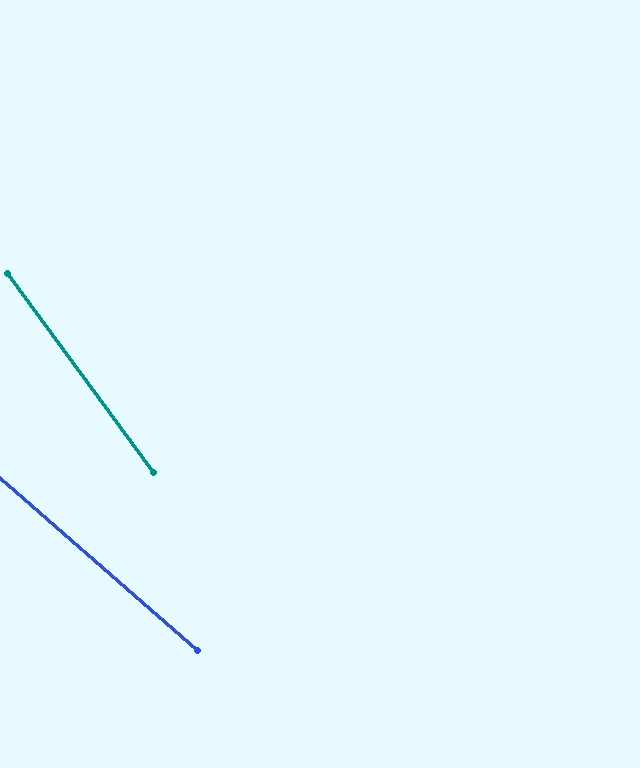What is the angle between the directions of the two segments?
Approximately 13 degrees.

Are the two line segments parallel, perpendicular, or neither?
Neither parallel nor perpendicular — they differ by about 13°.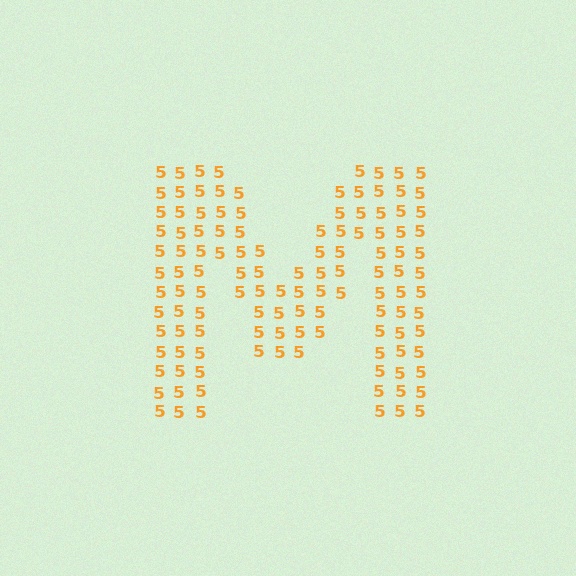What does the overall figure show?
The overall figure shows the letter M.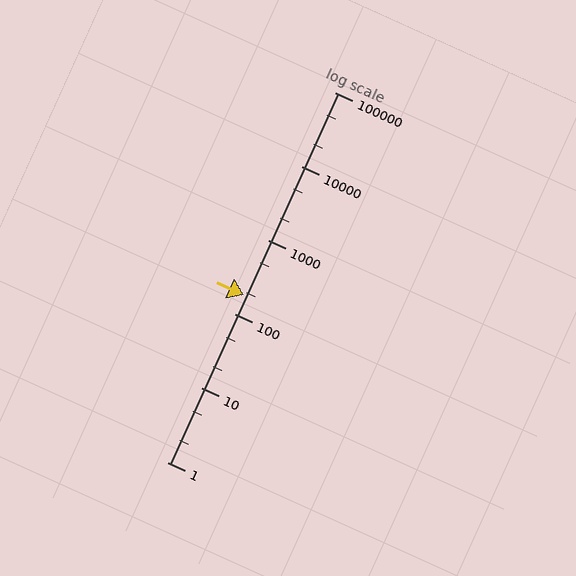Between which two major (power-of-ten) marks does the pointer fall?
The pointer is between 100 and 1000.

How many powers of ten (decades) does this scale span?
The scale spans 5 decades, from 1 to 100000.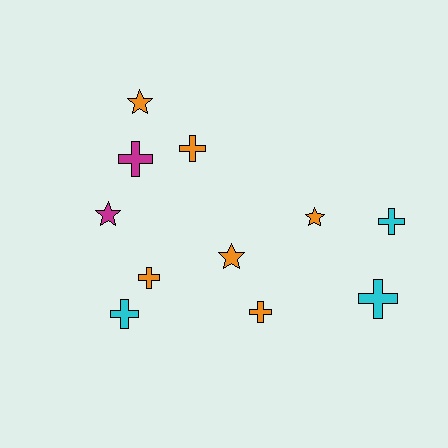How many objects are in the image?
There are 11 objects.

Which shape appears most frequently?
Cross, with 7 objects.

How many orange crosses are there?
There are 3 orange crosses.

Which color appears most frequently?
Orange, with 6 objects.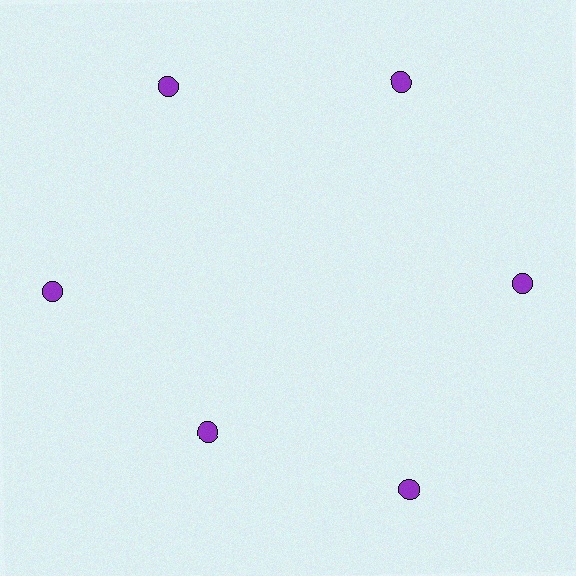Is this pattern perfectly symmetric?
No. The 6 purple circles are arranged in a ring, but one element near the 7 o'clock position is pulled inward toward the center, breaking the 6-fold rotational symmetry.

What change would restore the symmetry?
The symmetry would be restored by moving it outward, back onto the ring so that all 6 circles sit at equal angles and equal distance from the center.